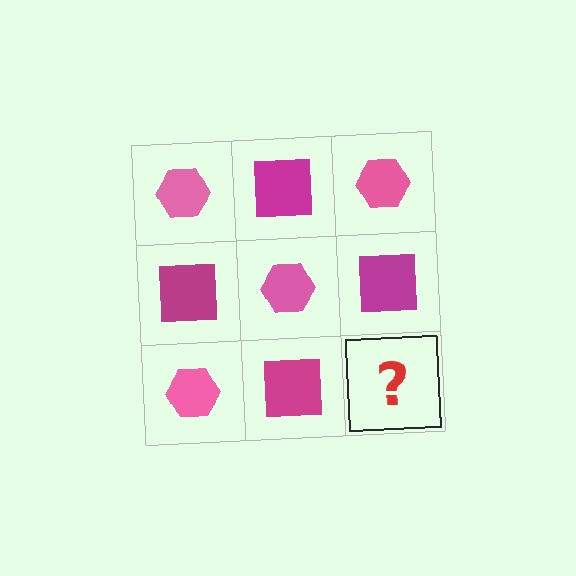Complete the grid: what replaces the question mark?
The question mark should be replaced with a pink hexagon.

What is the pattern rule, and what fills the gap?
The rule is that it alternates pink hexagon and magenta square in a checkerboard pattern. The gap should be filled with a pink hexagon.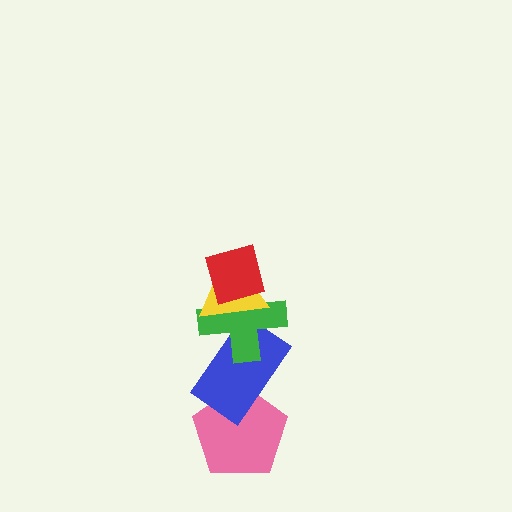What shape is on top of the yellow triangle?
The red diamond is on top of the yellow triangle.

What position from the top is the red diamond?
The red diamond is 1st from the top.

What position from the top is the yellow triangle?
The yellow triangle is 2nd from the top.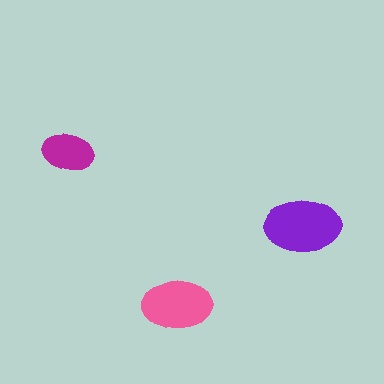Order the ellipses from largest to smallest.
the purple one, the pink one, the magenta one.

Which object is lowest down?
The pink ellipse is bottommost.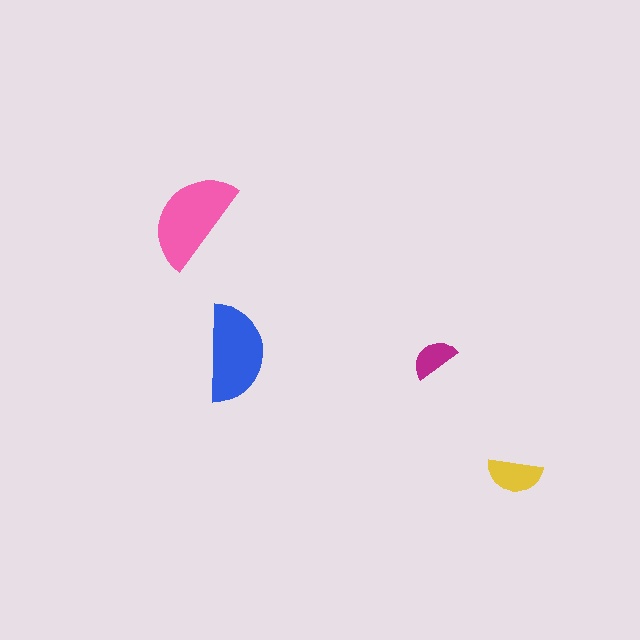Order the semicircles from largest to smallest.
the pink one, the blue one, the yellow one, the magenta one.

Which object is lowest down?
The yellow semicircle is bottommost.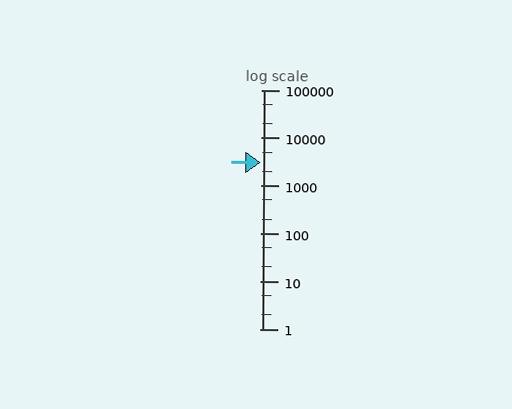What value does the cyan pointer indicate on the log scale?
The pointer indicates approximately 3000.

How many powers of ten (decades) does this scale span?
The scale spans 5 decades, from 1 to 100000.